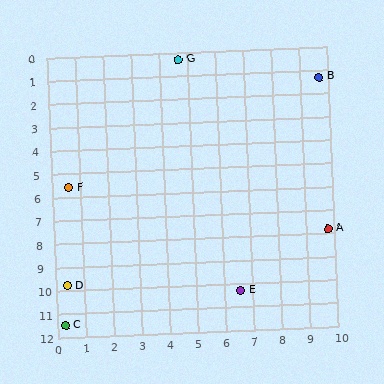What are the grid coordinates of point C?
Point C is at approximately (0.3, 11.5).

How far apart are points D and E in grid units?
Points D and E are about 6.2 grid units apart.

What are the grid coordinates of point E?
Point E is at approximately (6.6, 10.3).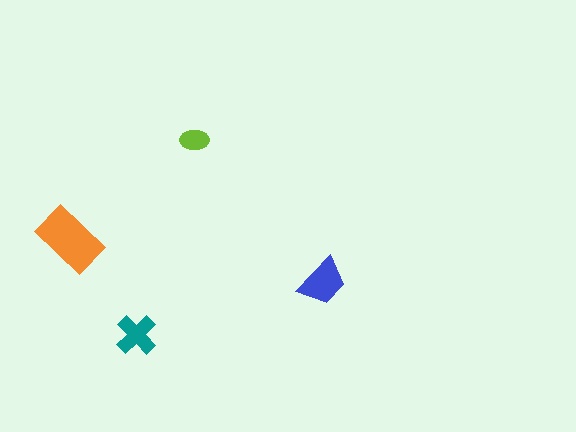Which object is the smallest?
The lime ellipse.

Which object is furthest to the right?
The blue trapezoid is rightmost.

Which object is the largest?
The orange rectangle.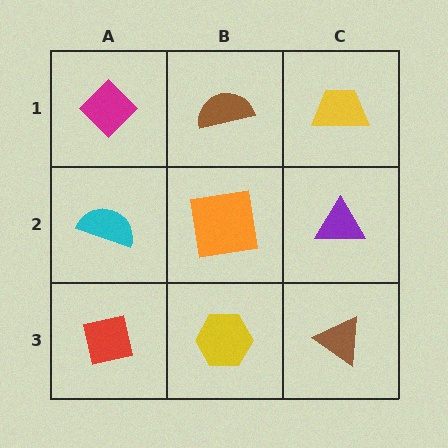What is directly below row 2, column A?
A red square.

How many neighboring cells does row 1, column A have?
2.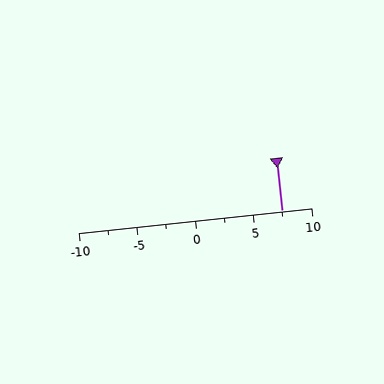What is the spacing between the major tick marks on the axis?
The major ticks are spaced 5 apart.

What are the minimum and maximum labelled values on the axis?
The axis runs from -10 to 10.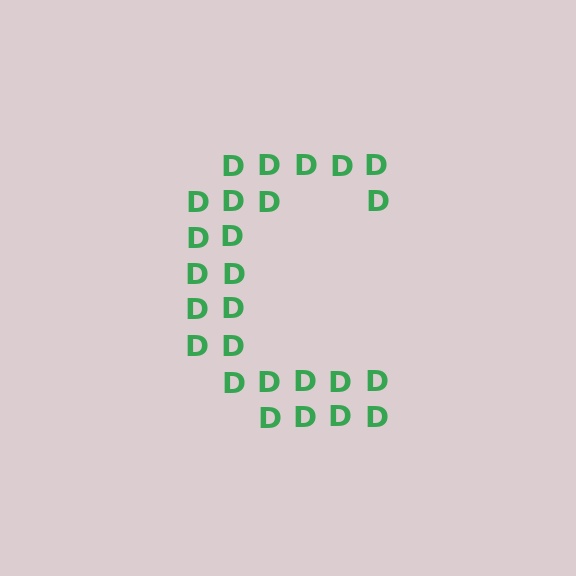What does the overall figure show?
The overall figure shows the letter C.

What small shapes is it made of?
It is made of small letter D's.